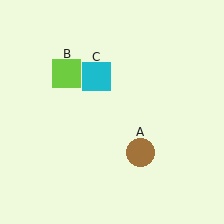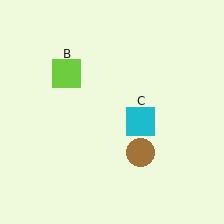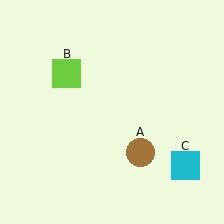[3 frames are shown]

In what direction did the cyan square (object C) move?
The cyan square (object C) moved down and to the right.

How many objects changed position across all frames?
1 object changed position: cyan square (object C).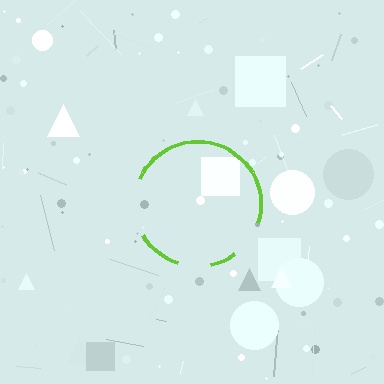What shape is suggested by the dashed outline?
The dashed outline suggests a circle.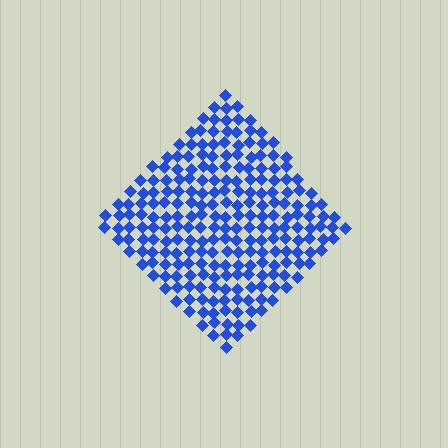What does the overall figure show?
The overall figure shows a diamond.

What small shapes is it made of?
It is made of small diamonds.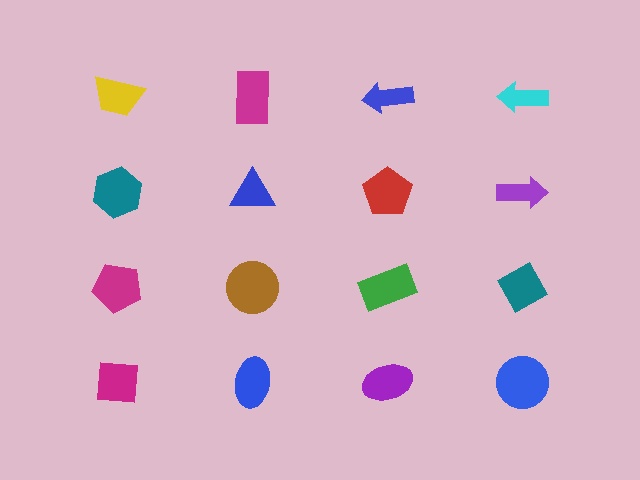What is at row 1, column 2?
A magenta rectangle.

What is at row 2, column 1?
A teal hexagon.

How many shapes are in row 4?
4 shapes.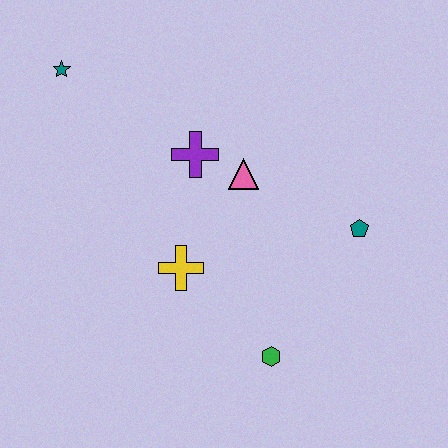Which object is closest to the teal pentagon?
The pink triangle is closest to the teal pentagon.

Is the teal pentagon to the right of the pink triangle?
Yes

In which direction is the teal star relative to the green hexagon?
The teal star is above the green hexagon.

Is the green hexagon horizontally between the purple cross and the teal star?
No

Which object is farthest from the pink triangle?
The teal star is farthest from the pink triangle.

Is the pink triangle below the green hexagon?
No